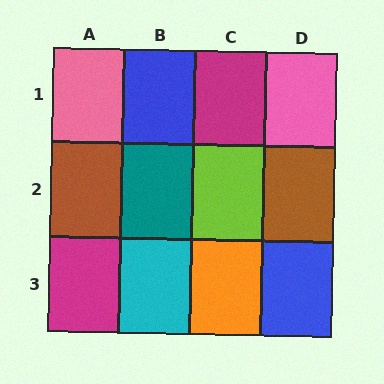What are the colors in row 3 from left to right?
Magenta, cyan, orange, blue.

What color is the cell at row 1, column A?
Pink.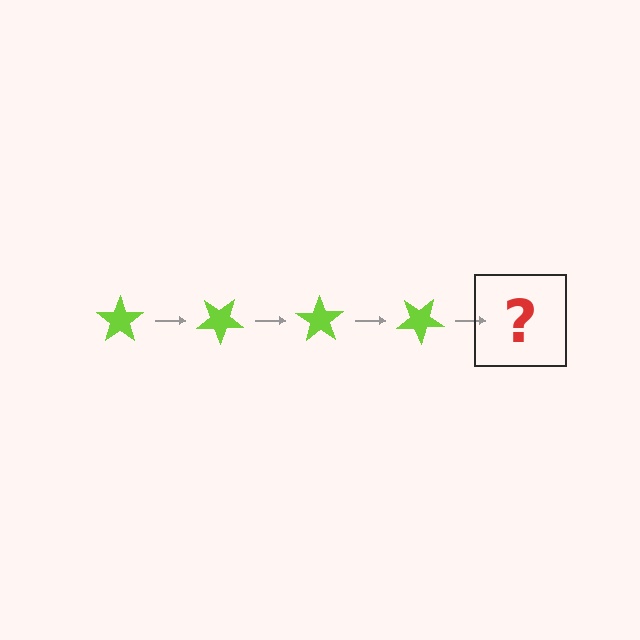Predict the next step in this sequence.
The next step is a lime star rotated 140 degrees.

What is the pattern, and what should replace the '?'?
The pattern is that the star rotates 35 degrees each step. The '?' should be a lime star rotated 140 degrees.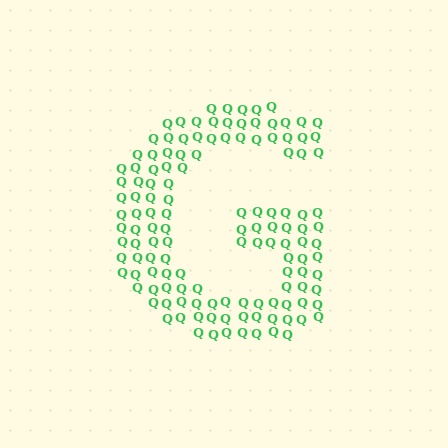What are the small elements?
The small elements are letter Q's.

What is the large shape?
The large shape is the letter G.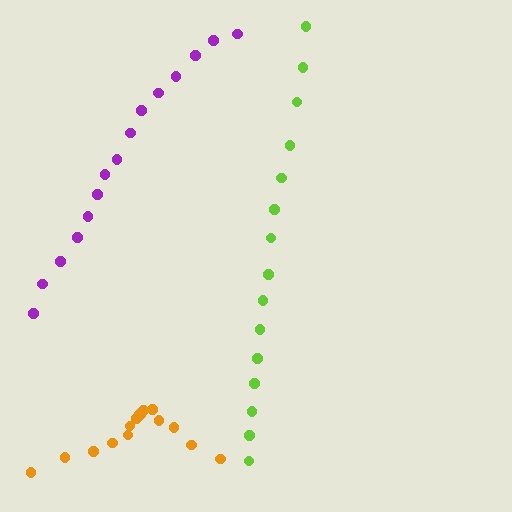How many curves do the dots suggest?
There are 3 distinct paths.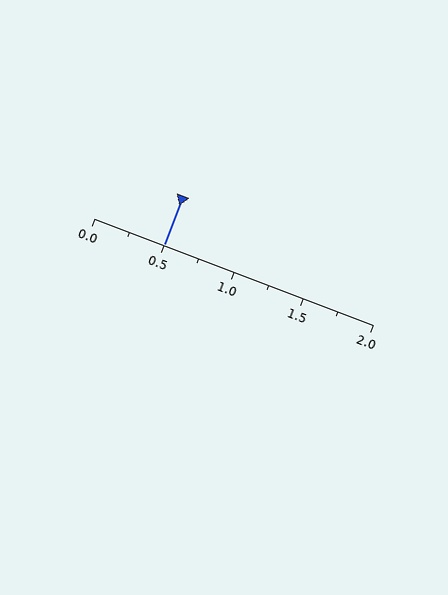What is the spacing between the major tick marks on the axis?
The major ticks are spaced 0.5 apart.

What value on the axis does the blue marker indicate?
The marker indicates approximately 0.5.